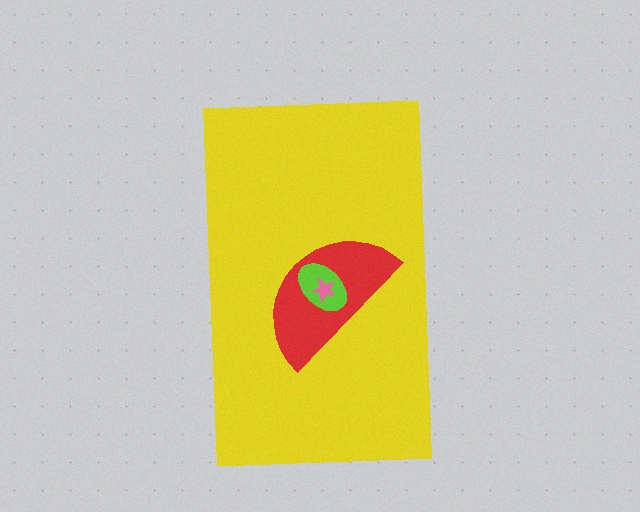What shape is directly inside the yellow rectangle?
The red semicircle.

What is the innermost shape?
The pink star.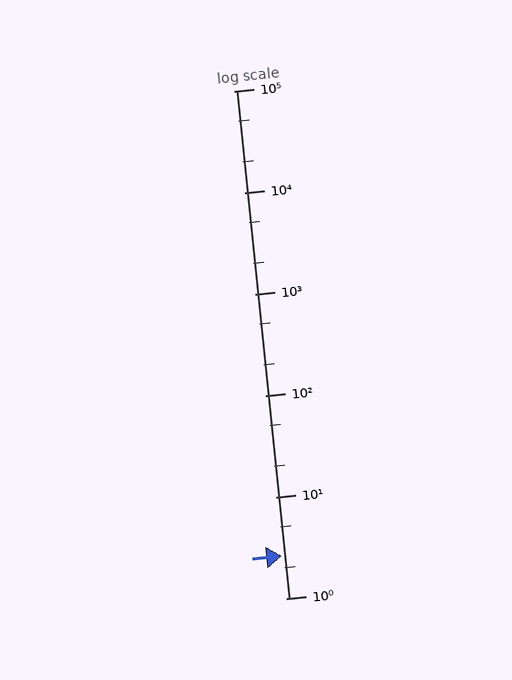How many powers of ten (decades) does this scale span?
The scale spans 5 decades, from 1 to 100000.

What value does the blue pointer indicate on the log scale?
The pointer indicates approximately 2.6.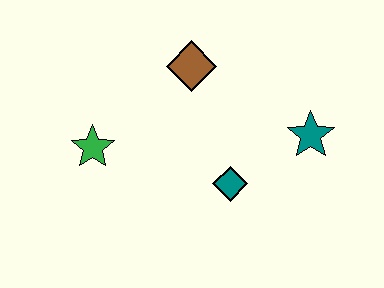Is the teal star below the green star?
No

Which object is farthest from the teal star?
The green star is farthest from the teal star.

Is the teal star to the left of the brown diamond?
No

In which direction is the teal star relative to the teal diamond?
The teal star is to the right of the teal diamond.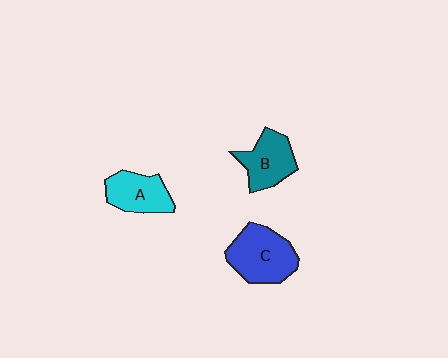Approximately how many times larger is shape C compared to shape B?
Approximately 1.3 times.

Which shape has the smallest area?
Shape A (cyan).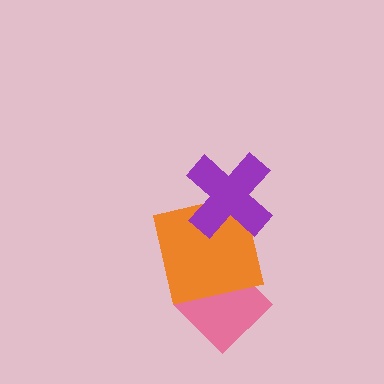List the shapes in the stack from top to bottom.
From top to bottom: the purple cross, the orange square, the pink diamond.